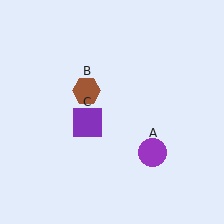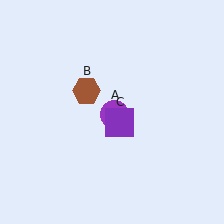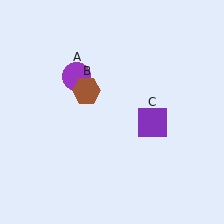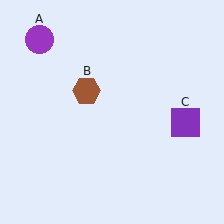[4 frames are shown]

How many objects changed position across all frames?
2 objects changed position: purple circle (object A), purple square (object C).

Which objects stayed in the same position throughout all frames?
Brown hexagon (object B) remained stationary.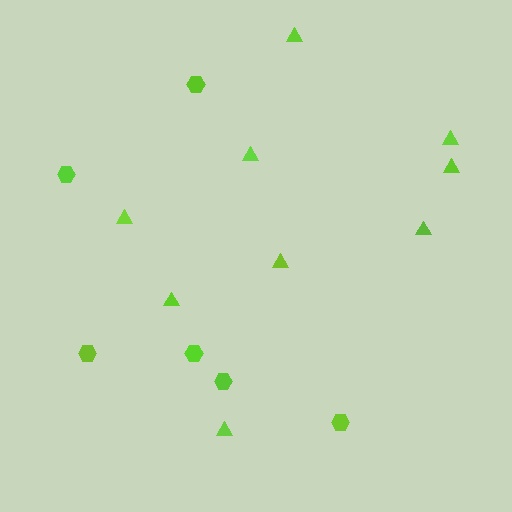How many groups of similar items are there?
There are 2 groups: one group of triangles (9) and one group of hexagons (6).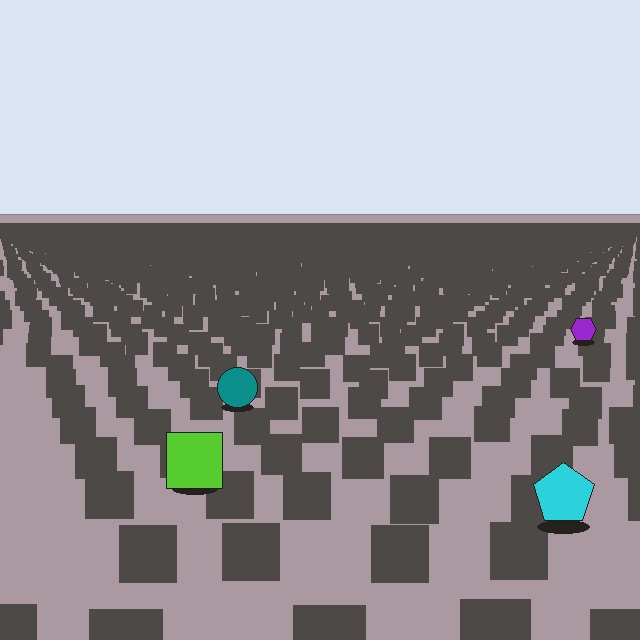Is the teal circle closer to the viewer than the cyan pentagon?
No. The cyan pentagon is closer — you can tell from the texture gradient: the ground texture is coarser near it.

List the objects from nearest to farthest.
From nearest to farthest: the cyan pentagon, the lime square, the teal circle, the purple hexagon.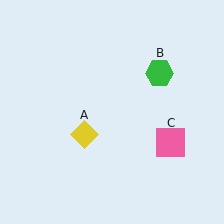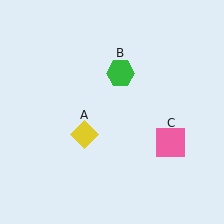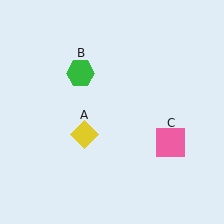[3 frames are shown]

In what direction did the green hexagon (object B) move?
The green hexagon (object B) moved left.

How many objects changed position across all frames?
1 object changed position: green hexagon (object B).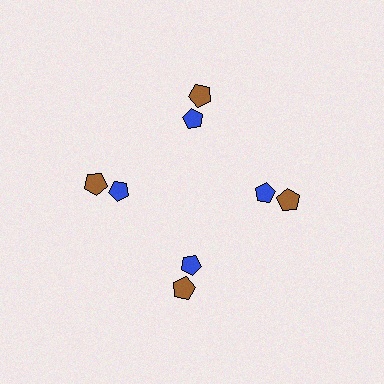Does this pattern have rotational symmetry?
Yes, this pattern has 4-fold rotational symmetry. It looks the same after rotating 90 degrees around the center.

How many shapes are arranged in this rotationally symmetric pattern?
There are 8 shapes, arranged in 4 groups of 2.